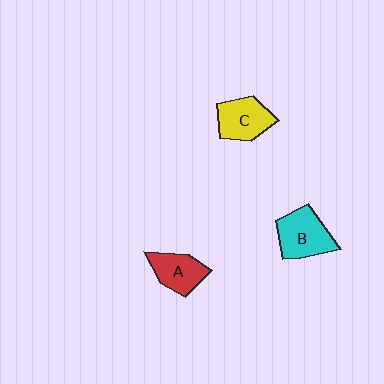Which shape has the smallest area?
Shape A (red).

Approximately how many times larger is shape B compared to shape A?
Approximately 1.3 times.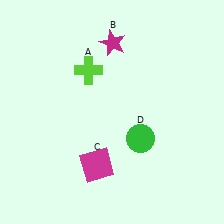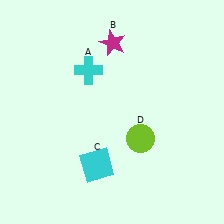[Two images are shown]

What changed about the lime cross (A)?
In Image 1, A is lime. In Image 2, it changed to cyan.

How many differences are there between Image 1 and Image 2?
There are 3 differences between the two images.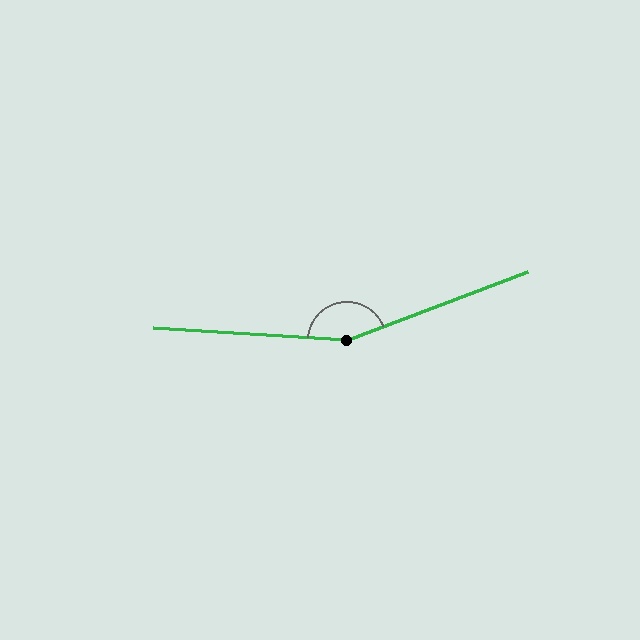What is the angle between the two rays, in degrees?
Approximately 156 degrees.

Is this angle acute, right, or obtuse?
It is obtuse.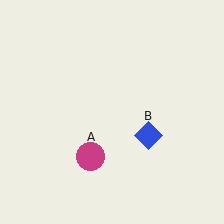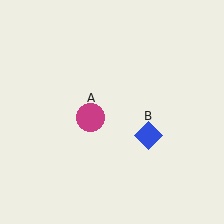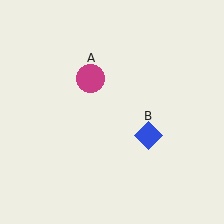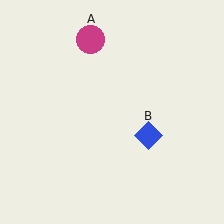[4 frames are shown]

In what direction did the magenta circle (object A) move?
The magenta circle (object A) moved up.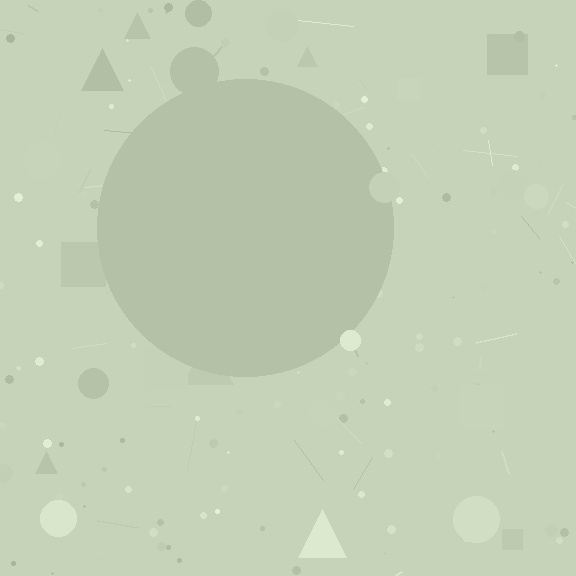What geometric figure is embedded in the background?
A circle is embedded in the background.